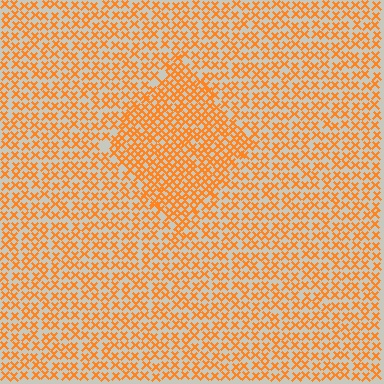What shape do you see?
I see a diamond.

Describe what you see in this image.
The image contains small orange elements arranged at two different densities. A diamond-shaped region is visible where the elements are more densely packed than the surrounding area.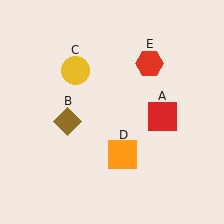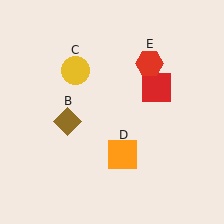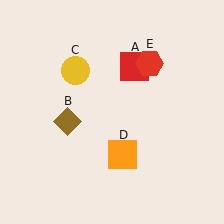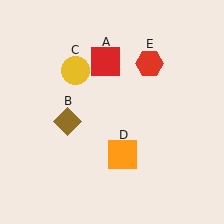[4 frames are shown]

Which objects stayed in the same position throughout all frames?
Brown diamond (object B) and yellow circle (object C) and orange square (object D) and red hexagon (object E) remained stationary.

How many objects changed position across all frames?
1 object changed position: red square (object A).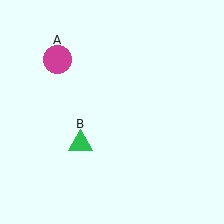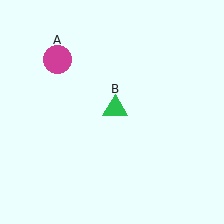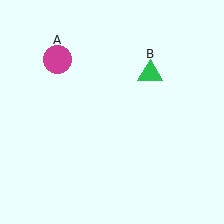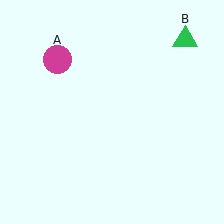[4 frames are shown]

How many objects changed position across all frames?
1 object changed position: green triangle (object B).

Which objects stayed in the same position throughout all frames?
Magenta circle (object A) remained stationary.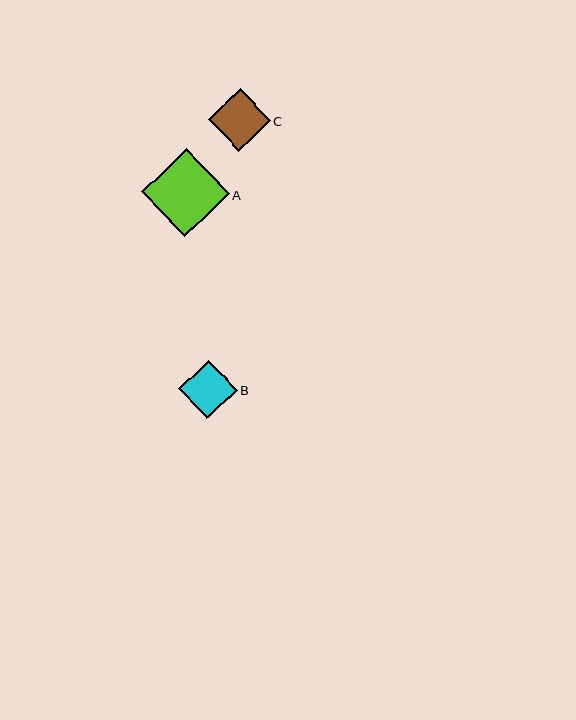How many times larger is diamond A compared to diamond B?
Diamond A is approximately 1.5 times the size of diamond B.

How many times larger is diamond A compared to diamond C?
Diamond A is approximately 1.4 times the size of diamond C.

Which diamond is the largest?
Diamond A is the largest with a size of approximately 88 pixels.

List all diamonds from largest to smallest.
From largest to smallest: A, C, B.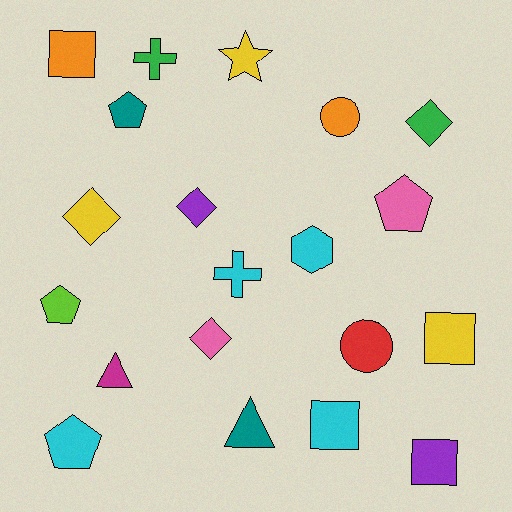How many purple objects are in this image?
There are 2 purple objects.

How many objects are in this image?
There are 20 objects.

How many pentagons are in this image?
There are 4 pentagons.